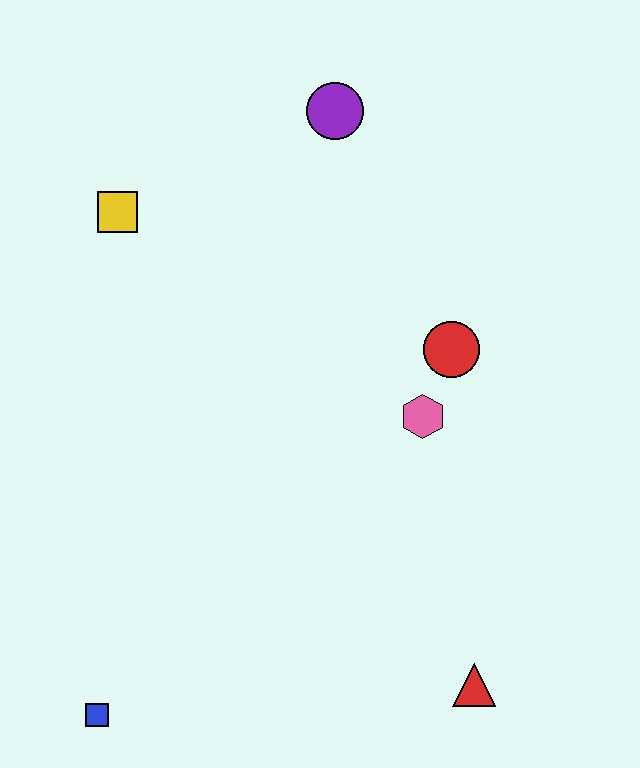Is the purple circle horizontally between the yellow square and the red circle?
Yes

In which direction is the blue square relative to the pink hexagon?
The blue square is to the left of the pink hexagon.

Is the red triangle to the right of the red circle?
Yes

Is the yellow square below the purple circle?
Yes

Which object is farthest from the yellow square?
The red triangle is farthest from the yellow square.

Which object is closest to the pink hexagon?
The red circle is closest to the pink hexagon.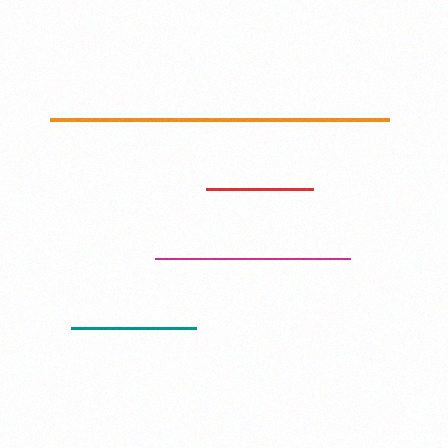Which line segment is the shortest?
The red line is the shortest at approximately 107 pixels.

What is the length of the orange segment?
The orange segment is approximately 339 pixels long.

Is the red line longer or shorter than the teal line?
The teal line is longer than the red line.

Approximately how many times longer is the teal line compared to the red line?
The teal line is approximately 1.2 times the length of the red line.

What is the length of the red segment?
The red segment is approximately 107 pixels long.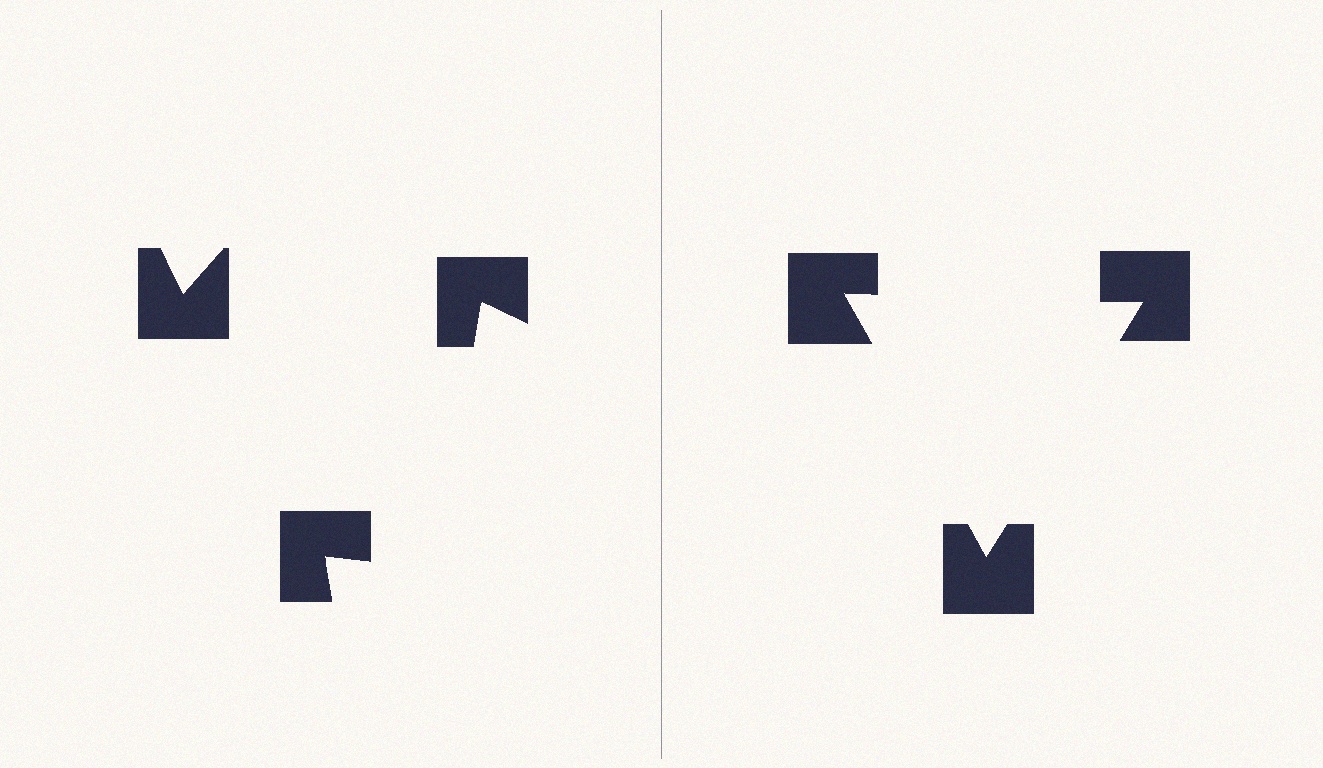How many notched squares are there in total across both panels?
6 — 3 on each side.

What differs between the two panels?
The notched squares are positioned identically on both sides; only the wedge orientations differ. On the right they align to a triangle; on the left they are misaligned.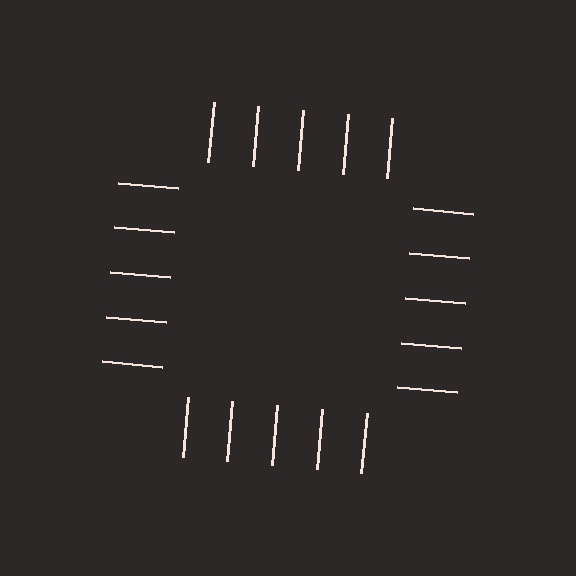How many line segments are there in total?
20 — 5 along each of the 4 edges.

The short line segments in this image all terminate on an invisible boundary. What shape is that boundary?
An illusory square — the line segments terminate on its edges but no continuous stroke is drawn.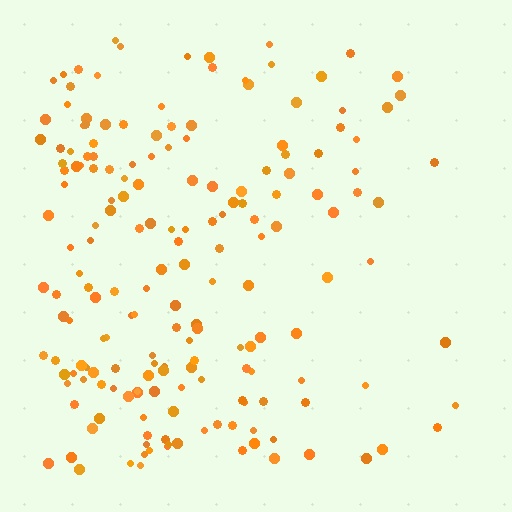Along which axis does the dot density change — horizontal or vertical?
Horizontal.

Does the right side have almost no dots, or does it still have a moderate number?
Still a moderate number, just noticeably fewer than the left.